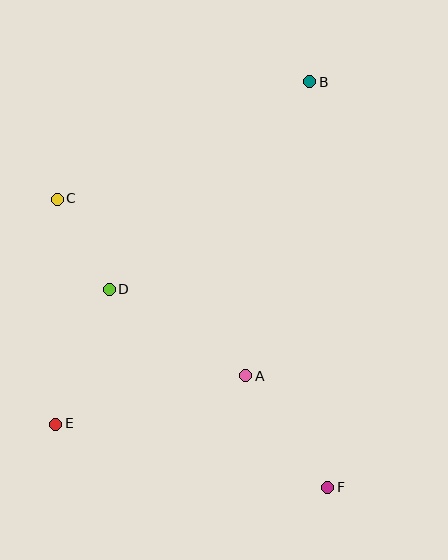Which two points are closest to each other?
Points C and D are closest to each other.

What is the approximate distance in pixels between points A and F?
The distance between A and F is approximately 139 pixels.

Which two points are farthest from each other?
Points B and E are farthest from each other.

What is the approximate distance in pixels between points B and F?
The distance between B and F is approximately 406 pixels.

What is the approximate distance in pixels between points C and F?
The distance between C and F is approximately 395 pixels.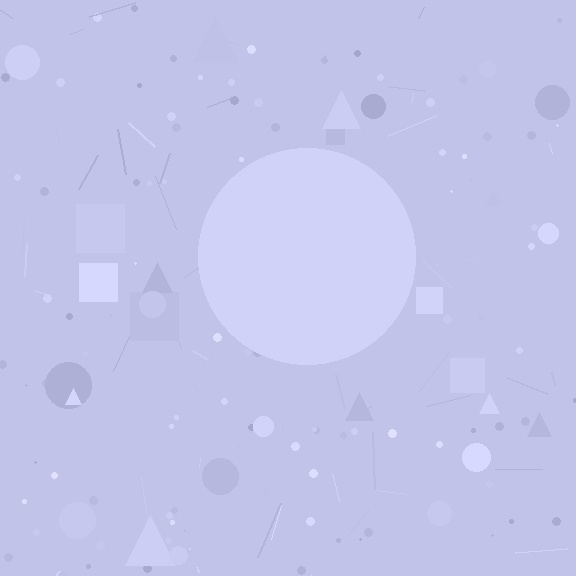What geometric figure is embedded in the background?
A circle is embedded in the background.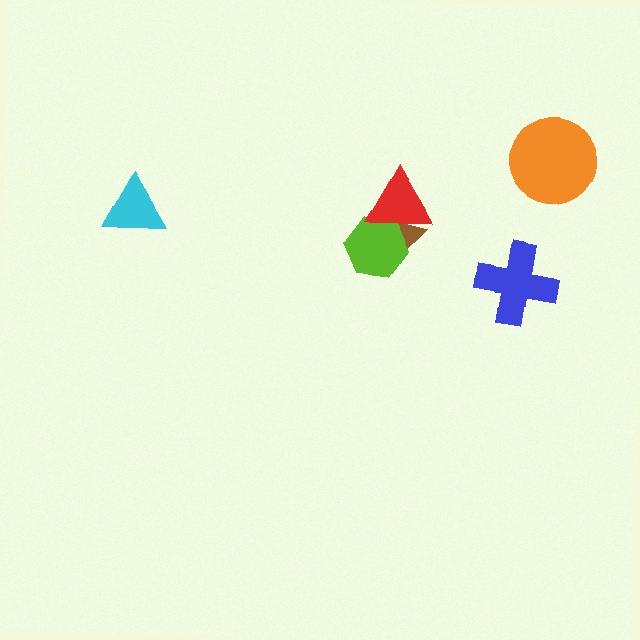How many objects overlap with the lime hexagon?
2 objects overlap with the lime hexagon.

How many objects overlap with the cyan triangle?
0 objects overlap with the cyan triangle.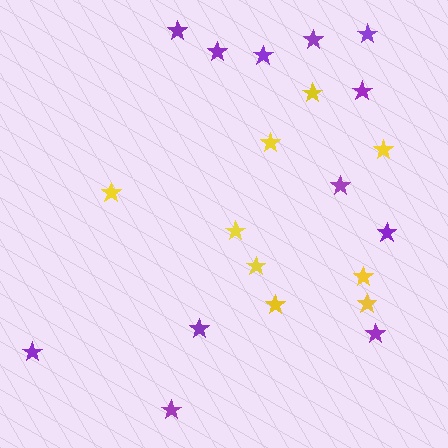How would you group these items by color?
There are 2 groups: one group of purple stars (12) and one group of yellow stars (9).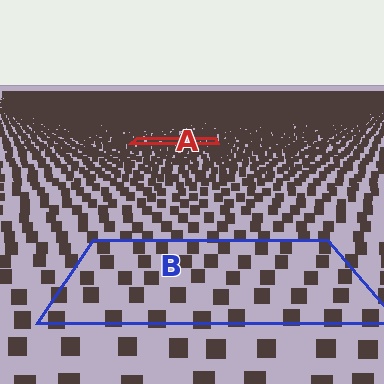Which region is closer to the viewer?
Region B is closer. The texture elements there are larger and more spread out.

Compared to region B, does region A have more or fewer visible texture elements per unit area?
Region A has more texture elements per unit area — they are packed more densely because it is farther away.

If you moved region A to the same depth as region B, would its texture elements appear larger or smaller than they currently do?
They would appear larger. At a closer depth, the same texture elements are projected at a bigger on-screen size.